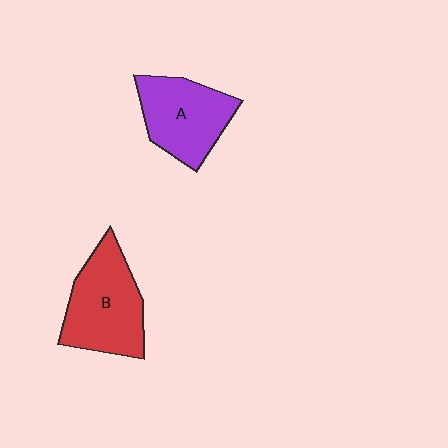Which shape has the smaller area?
Shape A (purple).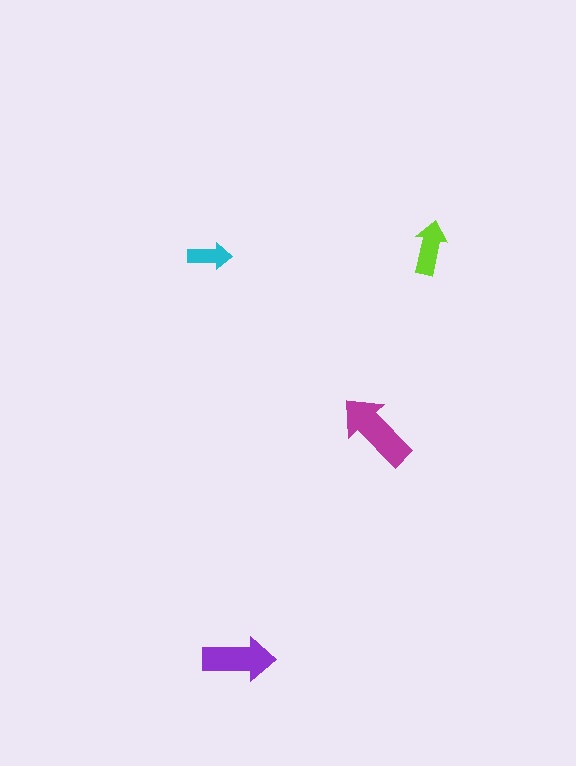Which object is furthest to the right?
The lime arrow is rightmost.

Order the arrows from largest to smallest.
the magenta one, the purple one, the lime one, the cyan one.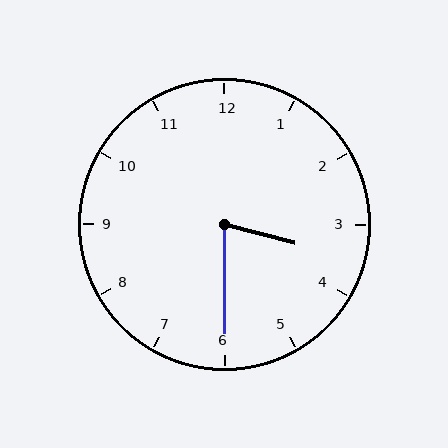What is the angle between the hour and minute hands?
Approximately 75 degrees.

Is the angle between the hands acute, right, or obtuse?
It is acute.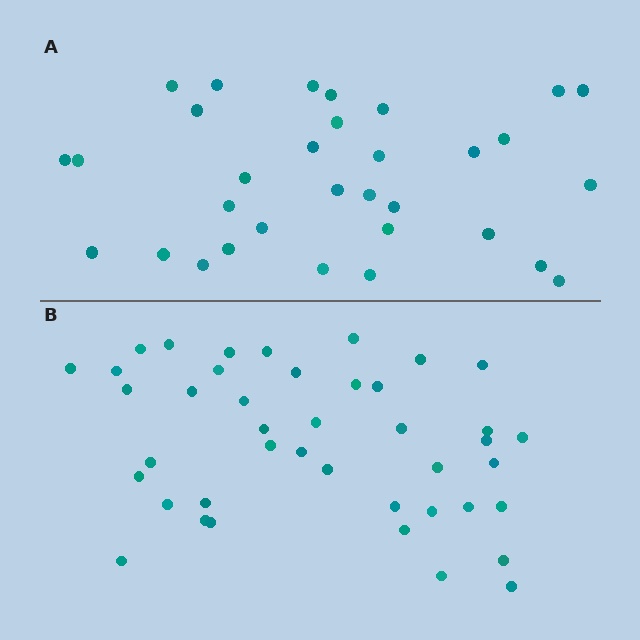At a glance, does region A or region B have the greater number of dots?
Region B (the bottom region) has more dots.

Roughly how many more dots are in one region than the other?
Region B has roughly 10 or so more dots than region A.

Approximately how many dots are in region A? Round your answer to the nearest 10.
About 30 dots. (The exact count is 32, which rounds to 30.)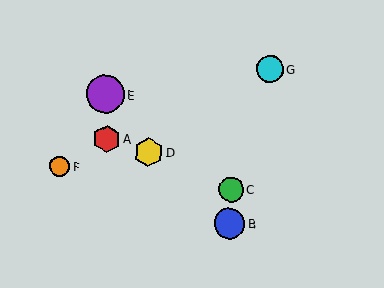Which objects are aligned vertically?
Objects B, C are aligned vertically.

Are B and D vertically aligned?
No, B is at x≈230 and D is at x≈148.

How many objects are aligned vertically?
2 objects (B, C) are aligned vertically.